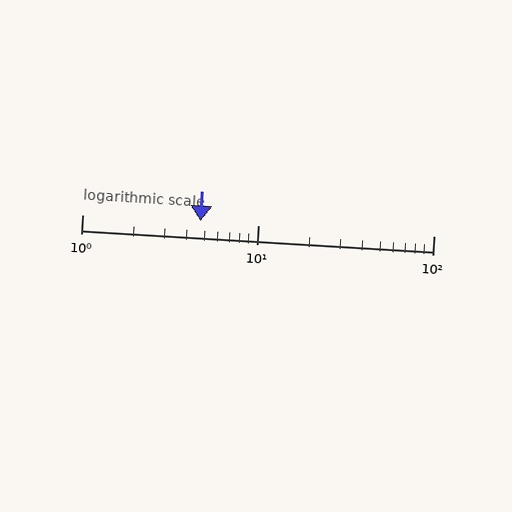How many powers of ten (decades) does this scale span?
The scale spans 2 decades, from 1 to 100.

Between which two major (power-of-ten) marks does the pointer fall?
The pointer is between 1 and 10.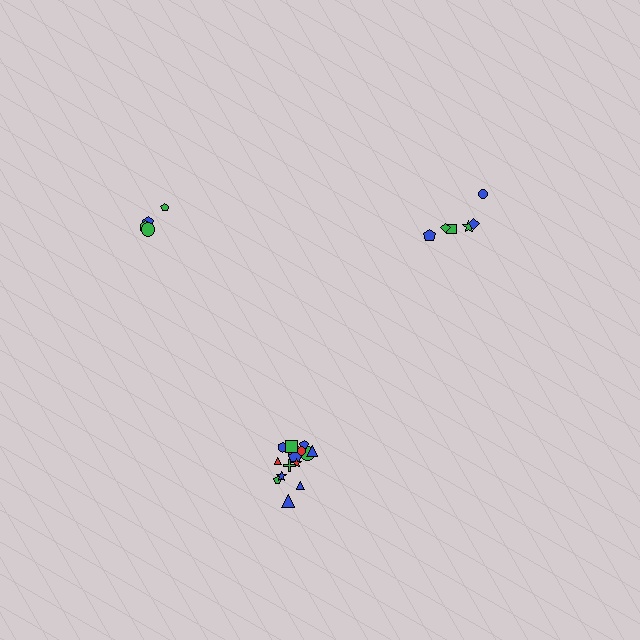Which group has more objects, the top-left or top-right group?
The top-right group.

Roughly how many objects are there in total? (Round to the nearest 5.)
Roughly 25 objects in total.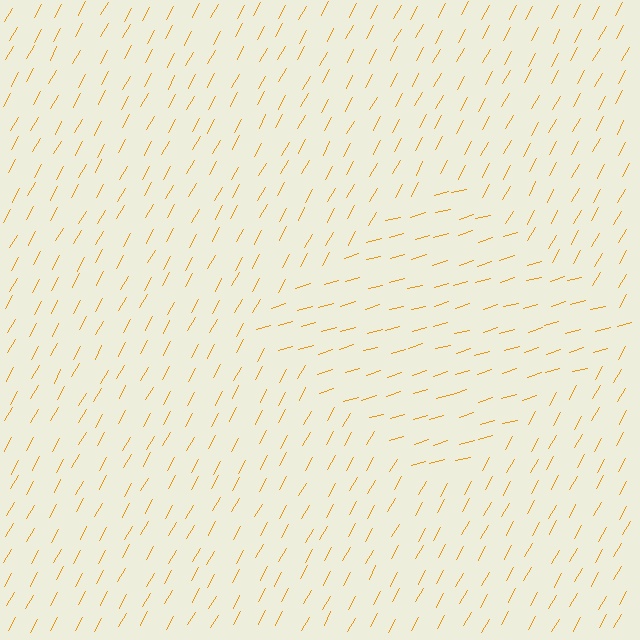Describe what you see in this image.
The image is filled with small orange line segments. A diamond region in the image has lines oriented differently from the surrounding lines, creating a visible texture boundary.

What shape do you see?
I see a diamond.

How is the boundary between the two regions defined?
The boundary is defined purely by a change in line orientation (approximately 45 degrees difference). All lines are the same color and thickness.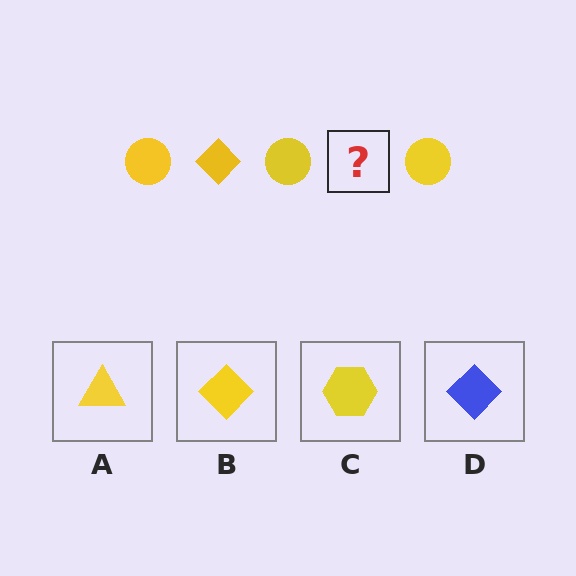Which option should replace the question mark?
Option B.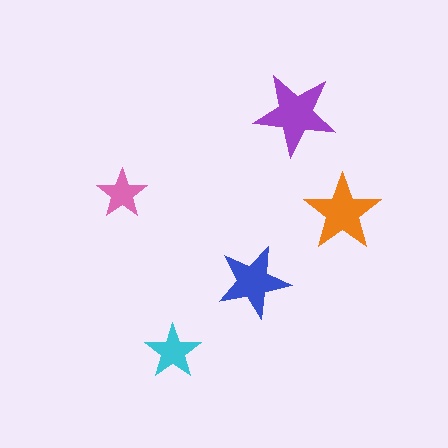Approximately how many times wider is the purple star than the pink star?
About 1.5 times wider.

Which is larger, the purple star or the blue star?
The purple one.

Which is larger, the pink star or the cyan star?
The cyan one.